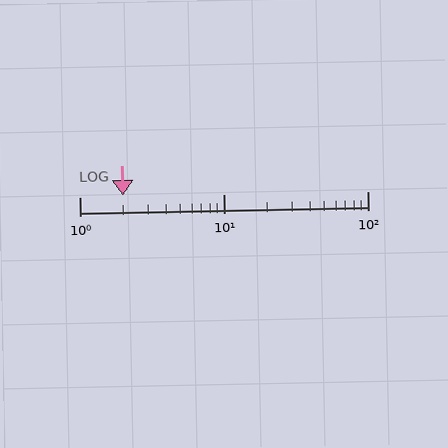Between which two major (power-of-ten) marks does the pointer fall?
The pointer is between 1 and 10.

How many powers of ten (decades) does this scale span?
The scale spans 2 decades, from 1 to 100.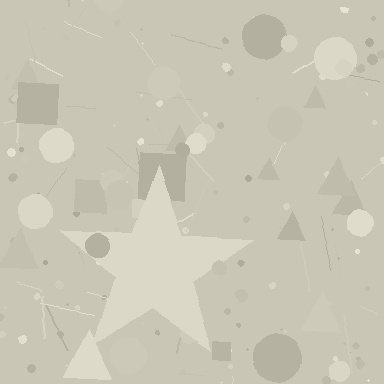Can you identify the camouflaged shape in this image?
The camouflaged shape is a star.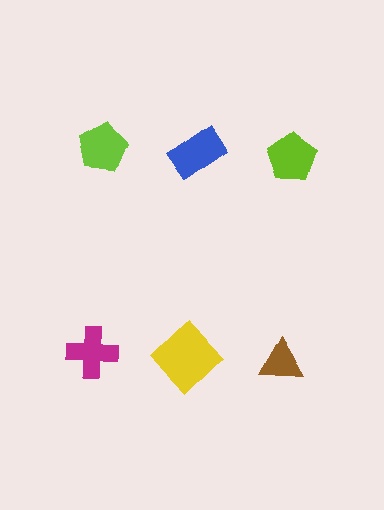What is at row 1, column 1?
A lime pentagon.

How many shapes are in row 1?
3 shapes.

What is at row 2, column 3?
A brown triangle.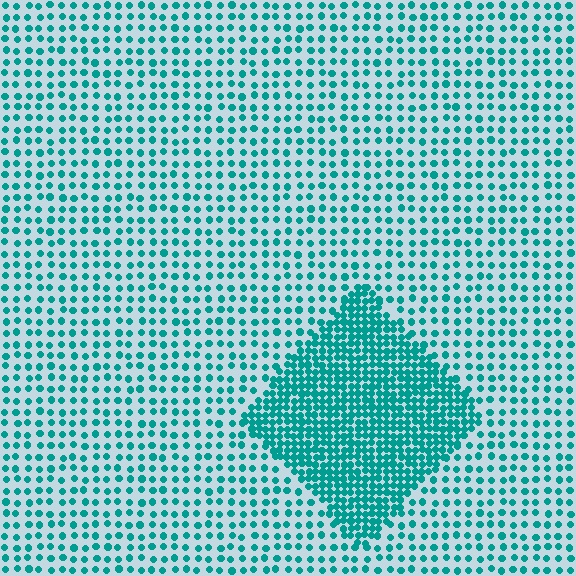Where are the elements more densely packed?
The elements are more densely packed inside the diamond boundary.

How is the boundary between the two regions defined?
The boundary is defined by a change in element density (approximately 2.5x ratio). All elements are the same color, size, and shape.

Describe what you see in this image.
The image contains small teal elements arranged at two different densities. A diamond-shaped region is visible where the elements are more densely packed than the surrounding area.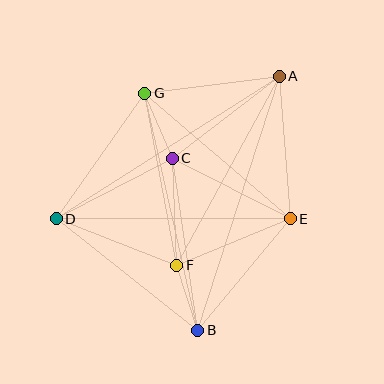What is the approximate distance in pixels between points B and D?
The distance between B and D is approximately 180 pixels.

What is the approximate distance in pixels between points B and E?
The distance between B and E is approximately 145 pixels.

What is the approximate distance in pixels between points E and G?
The distance between E and G is approximately 192 pixels.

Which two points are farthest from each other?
Points A and B are farthest from each other.